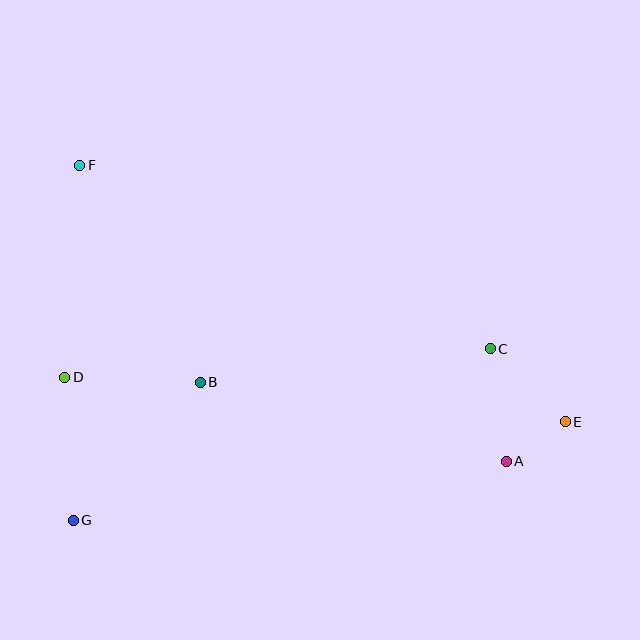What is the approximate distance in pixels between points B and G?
The distance between B and G is approximately 188 pixels.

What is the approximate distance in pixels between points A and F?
The distance between A and F is approximately 519 pixels.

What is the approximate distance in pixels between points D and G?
The distance between D and G is approximately 143 pixels.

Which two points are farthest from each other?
Points E and F are farthest from each other.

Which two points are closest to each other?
Points A and E are closest to each other.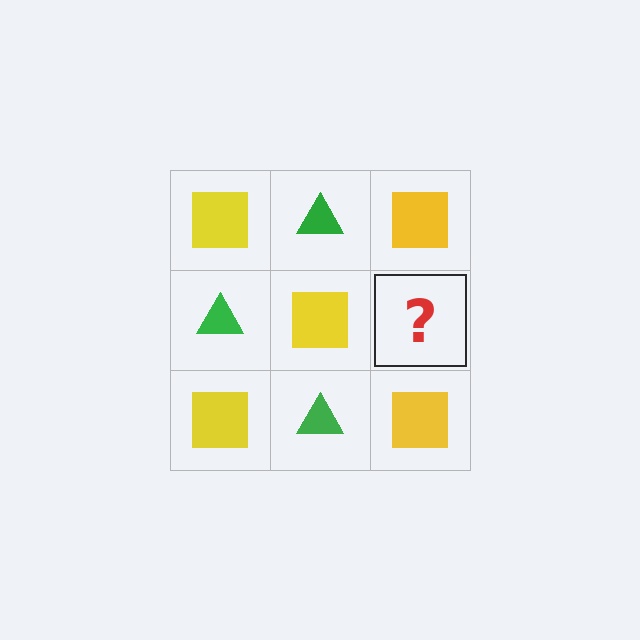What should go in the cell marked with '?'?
The missing cell should contain a green triangle.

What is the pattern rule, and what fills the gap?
The rule is that it alternates yellow square and green triangle in a checkerboard pattern. The gap should be filled with a green triangle.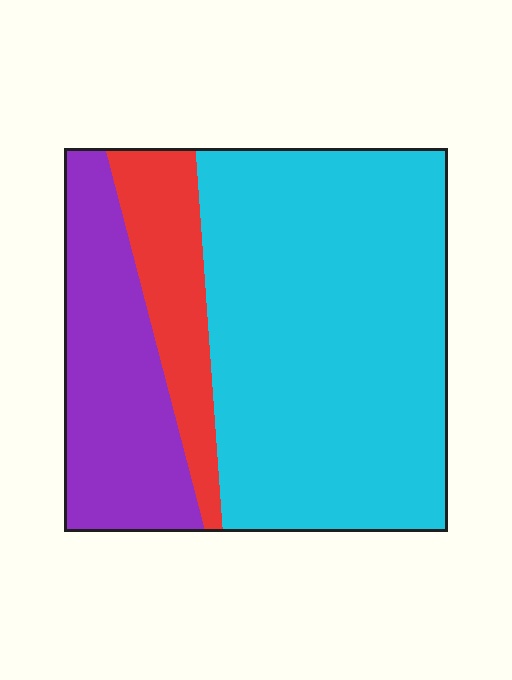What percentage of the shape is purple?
Purple takes up between a sixth and a third of the shape.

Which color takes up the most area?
Cyan, at roughly 60%.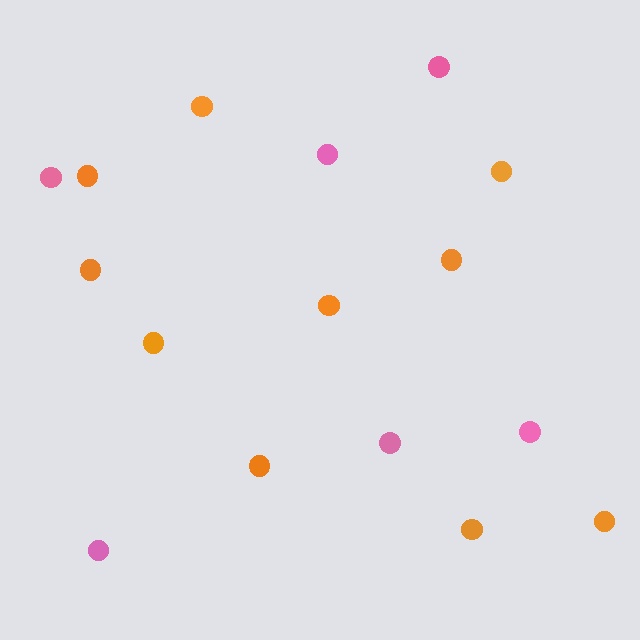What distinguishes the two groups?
There are 2 groups: one group of pink circles (6) and one group of orange circles (10).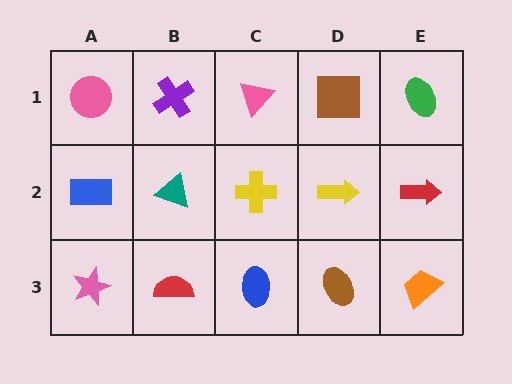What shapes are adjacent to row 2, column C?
A pink triangle (row 1, column C), a blue ellipse (row 3, column C), a teal triangle (row 2, column B), a yellow arrow (row 2, column D).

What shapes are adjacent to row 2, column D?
A brown square (row 1, column D), a brown ellipse (row 3, column D), a yellow cross (row 2, column C), a red arrow (row 2, column E).